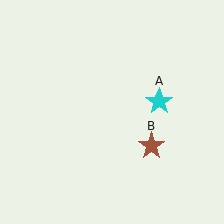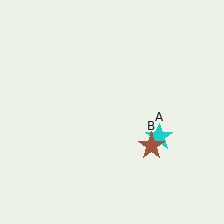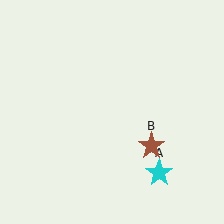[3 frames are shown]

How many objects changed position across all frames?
1 object changed position: cyan star (object A).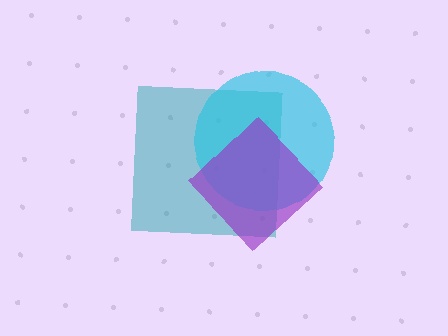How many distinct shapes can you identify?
There are 3 distinct shapes: a teal square, a cyan circle, a purple diamond.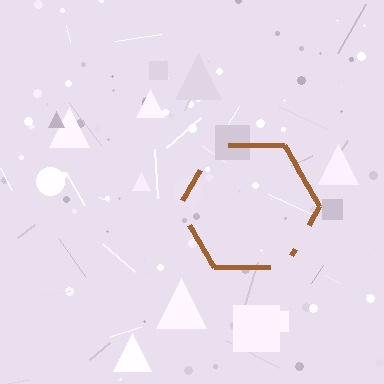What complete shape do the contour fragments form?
The contour fragments form a hexagon.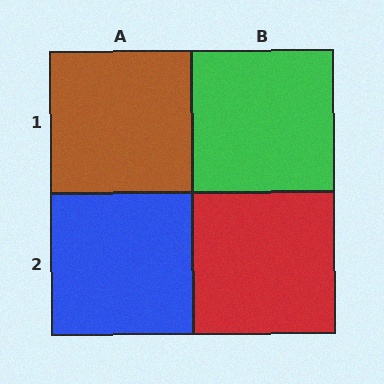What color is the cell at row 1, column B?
Green.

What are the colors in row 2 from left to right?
Blue, red.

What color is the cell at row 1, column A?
Brown.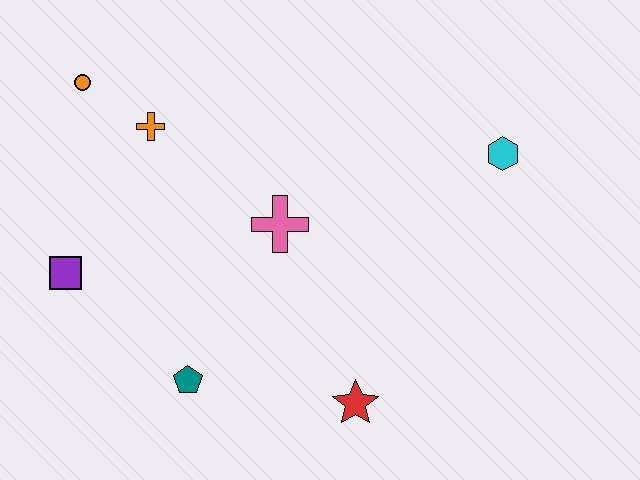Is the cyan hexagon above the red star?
Yes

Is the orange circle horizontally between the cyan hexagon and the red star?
No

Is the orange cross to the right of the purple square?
Yes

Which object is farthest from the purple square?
The cyan hexagon is farthest from the purple square.